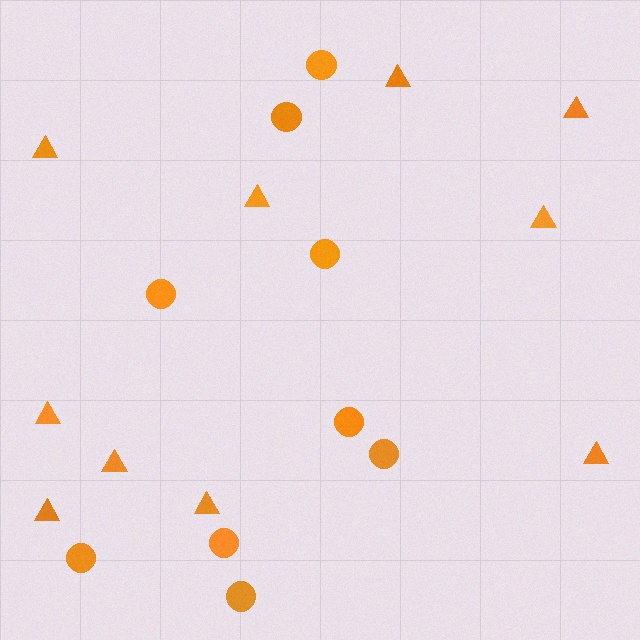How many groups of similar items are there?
There are 2 groups: one group of circles (9) and one group of triangles (10).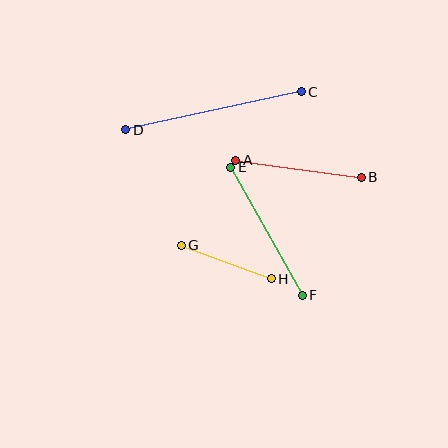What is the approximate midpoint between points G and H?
The midpoint is at approximately (226, 262) pixels.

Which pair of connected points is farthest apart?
Points C and D are farthest apart.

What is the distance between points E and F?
The distance is approximately 147 pixels.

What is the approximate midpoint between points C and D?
The midpoint is at approximately (214, 111) pixels.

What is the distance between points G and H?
The distance is approximately 96 pixels.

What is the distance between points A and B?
The distance is approximately 126 pixels.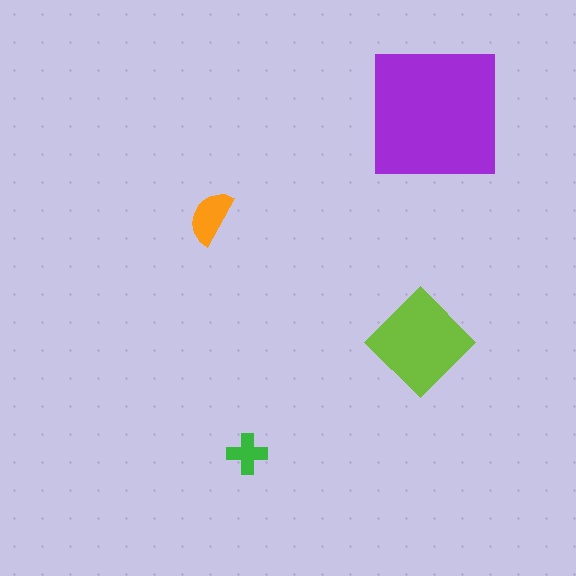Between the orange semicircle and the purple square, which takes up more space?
The purple square.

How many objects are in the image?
There are 4 objects in the image.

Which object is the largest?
The purple square.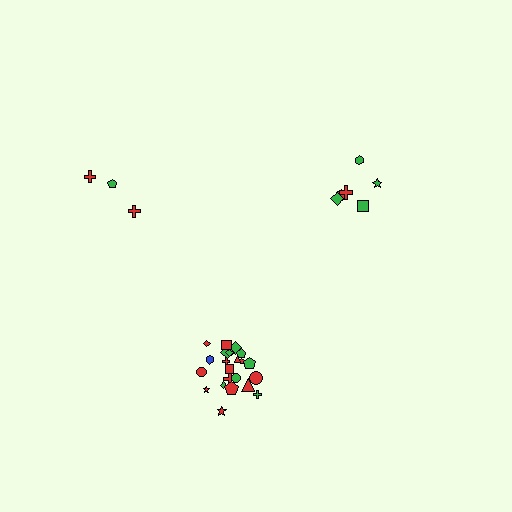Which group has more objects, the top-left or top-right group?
The top-right group.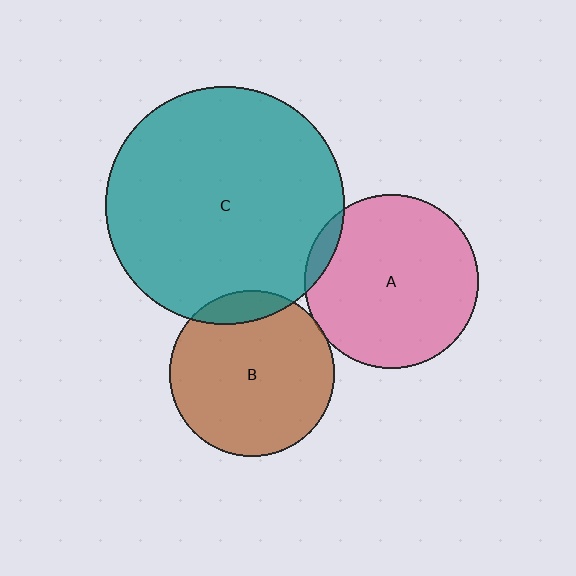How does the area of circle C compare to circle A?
Approximately 1.9 times.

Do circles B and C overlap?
Yes.